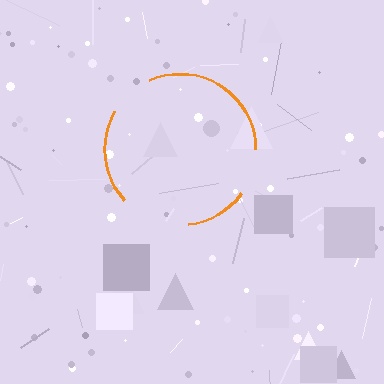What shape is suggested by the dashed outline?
The dashed outline suggests a circle.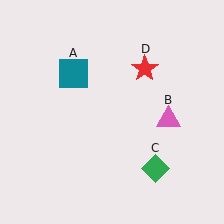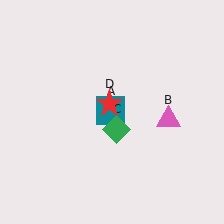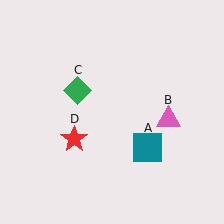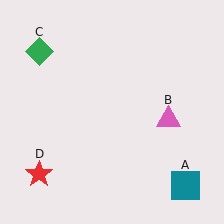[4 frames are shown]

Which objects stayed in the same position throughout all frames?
Pink triangle (object B) remained stationary.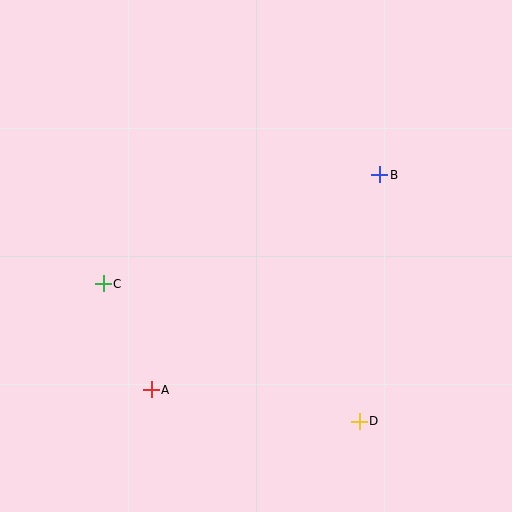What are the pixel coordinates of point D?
Point D is at (359, 421).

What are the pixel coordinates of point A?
Point A is at (151, 390).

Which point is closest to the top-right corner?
Point B is closest to the top-right corner.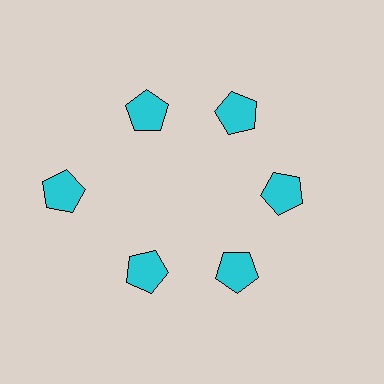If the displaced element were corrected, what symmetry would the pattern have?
It would have 6-fold rotational symmetry — the pattern would map onto itself every 60 degrees.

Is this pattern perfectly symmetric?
No. The 6 cyan pentagons are arranged in a ring, but one element near the 9 o'clock position is pushed outward from the center, breaking the 6-fold rotational symmetry.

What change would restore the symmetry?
The symmetry would be restored by moving it inward, back onto the ring so that all 6 pentagons sit at equal angles and equal distance from the center.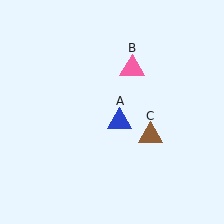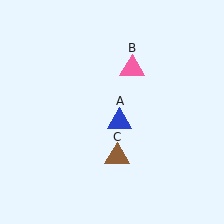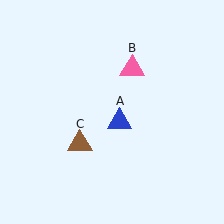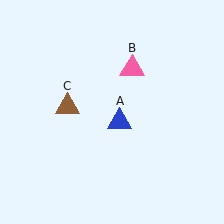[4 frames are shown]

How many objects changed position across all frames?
1 object changed position: brown triangle (object C).